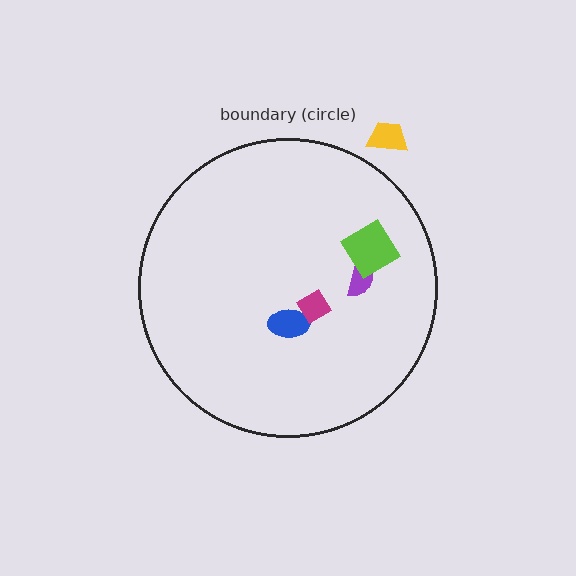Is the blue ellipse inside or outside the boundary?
Inside.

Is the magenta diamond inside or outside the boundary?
Inside.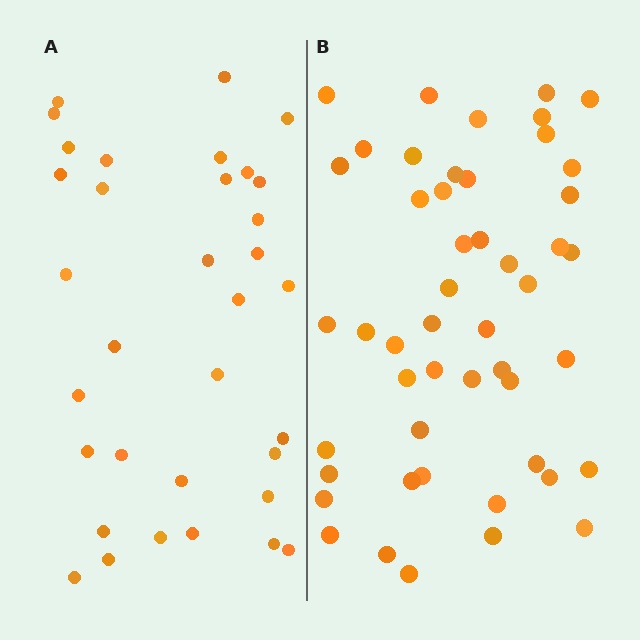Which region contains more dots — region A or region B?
Region B (the right region) has more dots.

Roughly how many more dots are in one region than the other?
Region B has approximately 15 more dots than region A.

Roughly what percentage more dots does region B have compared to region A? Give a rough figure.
About 45% more.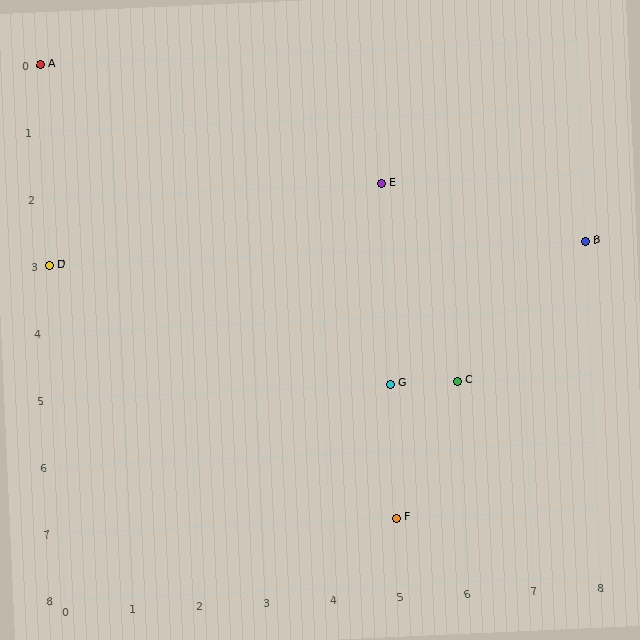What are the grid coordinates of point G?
Point G is at grid coordinates (5, 5).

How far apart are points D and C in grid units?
Points D and C are 6 columns and 2 rows apart (about 6.3 grid units diagonally).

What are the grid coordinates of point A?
Point A is at grid coordinates (0, 0).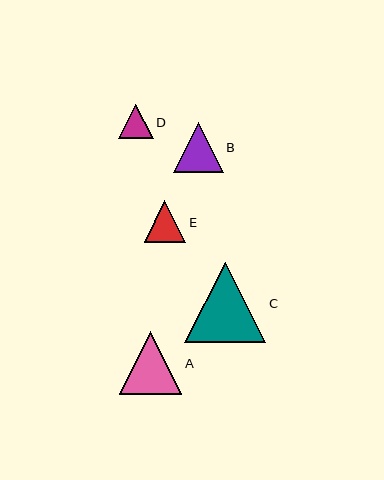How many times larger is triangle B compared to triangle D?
Triangle B is approximately 1.4 times the size of triangle D.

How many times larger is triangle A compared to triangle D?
Triangle A is approximately 1.8 times the size of triangle D.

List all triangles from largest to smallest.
From largest to smallest: C, A, B, E, D.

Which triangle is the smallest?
Triangle D is the smallest with a size of approximately 35 pixels.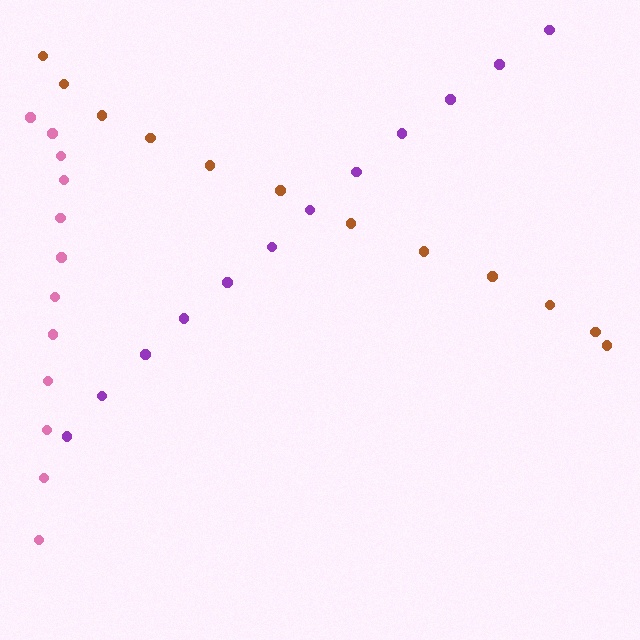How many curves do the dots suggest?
There are 3 distinct paths.